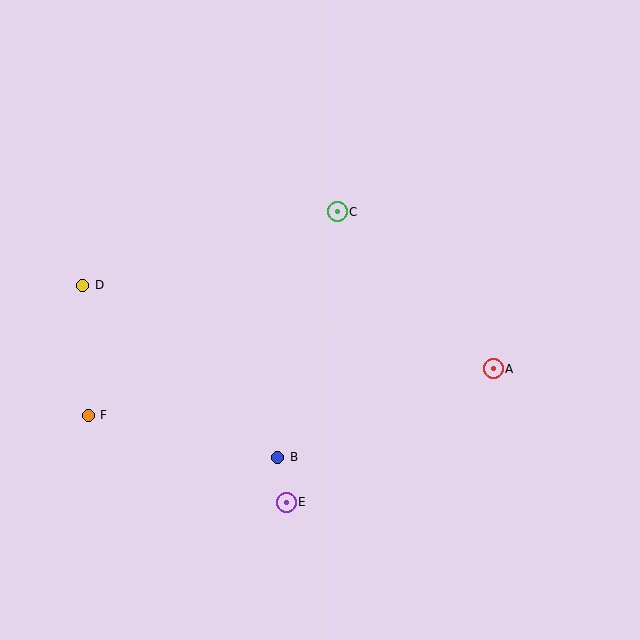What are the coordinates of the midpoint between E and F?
The midpoint between E and F is at (187, 459).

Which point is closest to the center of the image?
Point C at (337, 212) is closest to the center.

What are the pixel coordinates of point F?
Point F is at (88, 415).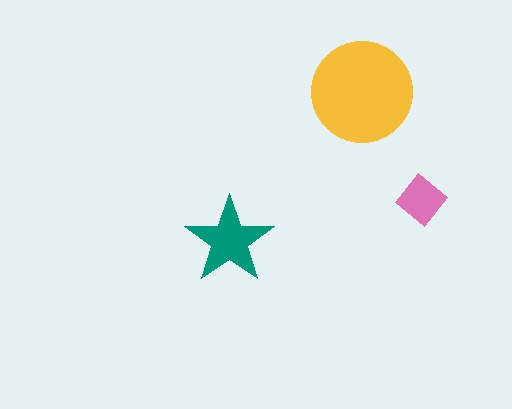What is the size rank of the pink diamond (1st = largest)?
3rd.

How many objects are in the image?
There are 3 objects in the image.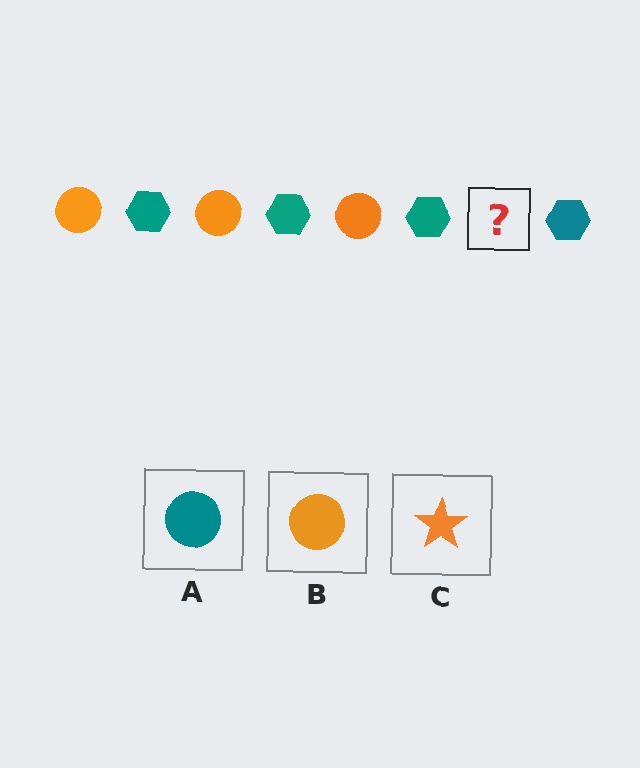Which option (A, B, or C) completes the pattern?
B.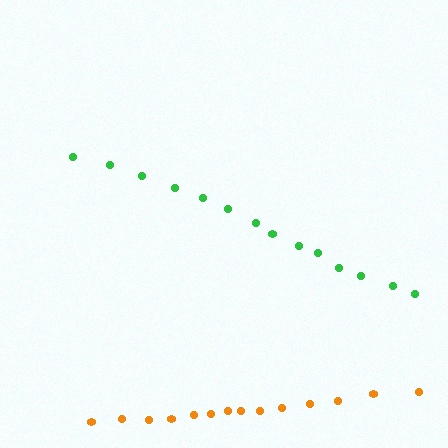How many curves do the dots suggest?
There are 2 distinct paths.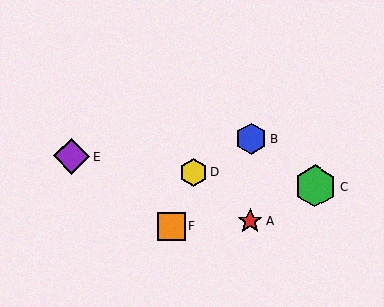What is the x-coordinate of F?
Object F is at x≈172.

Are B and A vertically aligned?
Yes, both are at x≈251.